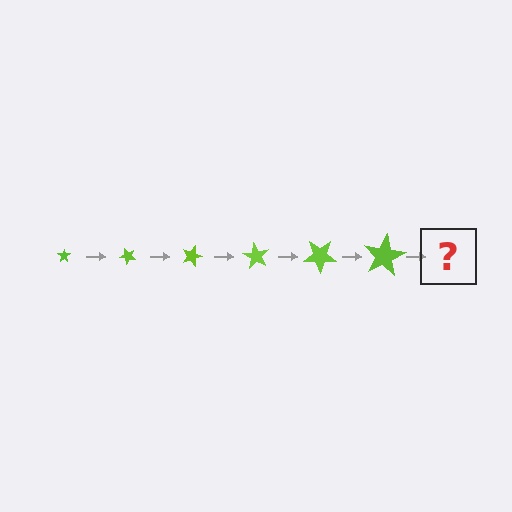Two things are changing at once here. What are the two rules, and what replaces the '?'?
The two rules are that the star grows larger each step and it rotates 45 degrees each step. The '?' should be a star, larger than the previous one and rotated 270 degrees from the start.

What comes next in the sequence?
The next element should be a star, larger than the previous one and rotated 270 degrees from the start.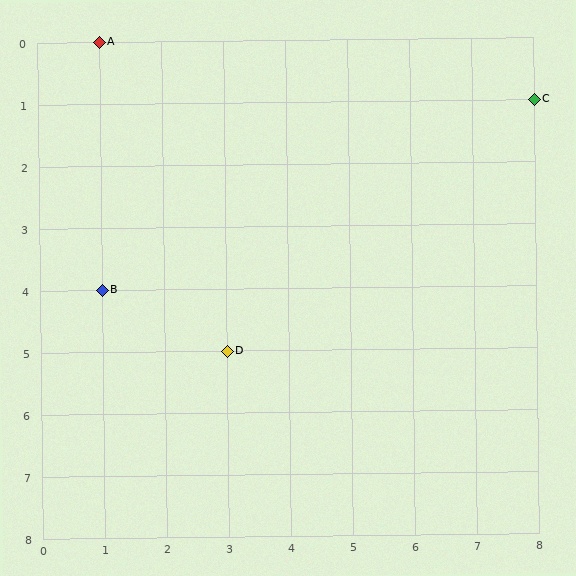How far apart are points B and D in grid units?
Points B and D are 2 columns and 1 row apart (about 2.2 grid units diagonally).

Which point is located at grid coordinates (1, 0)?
Point A is at (1, 0).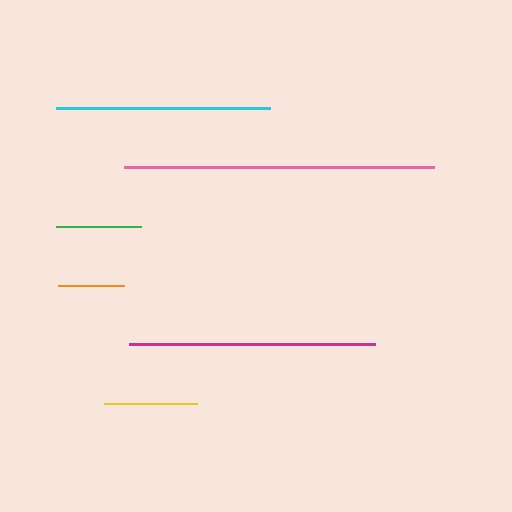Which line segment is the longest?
The pink line is the longest at approximately 310 pixels.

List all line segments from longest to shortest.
From longest to shortest: pink, magenta, cyan, yellow, green, orange.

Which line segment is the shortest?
The orange line is the shortest at approximately 66 pixels.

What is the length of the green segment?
The green segment is approximately 85 pixels long.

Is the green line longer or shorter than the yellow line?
The yellow line is longer than the green line.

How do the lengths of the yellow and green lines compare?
The yellow and green lines are approximately the same length.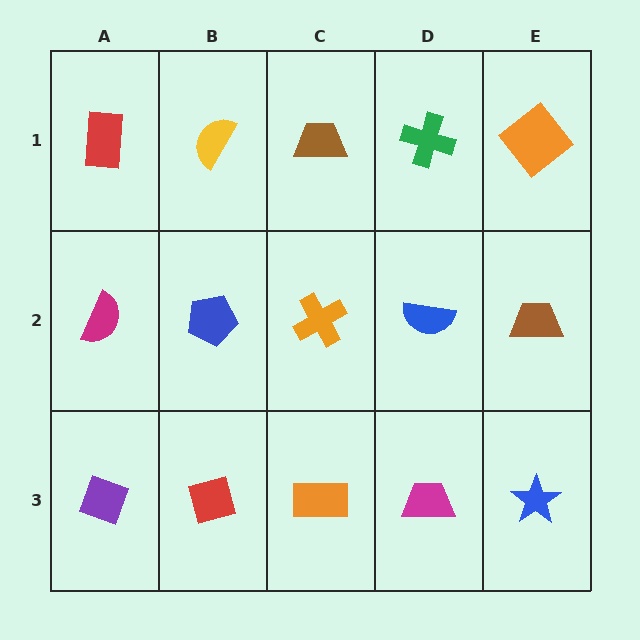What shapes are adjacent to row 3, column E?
A brown trapezoid (row 2, column E), a magenta trapezoid (row 3, column D).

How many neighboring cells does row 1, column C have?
3.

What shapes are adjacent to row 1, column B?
A blue pentagon (row 2, column B), a red rectangle (row 1, column A), a brown trapezoid (row 1, column C).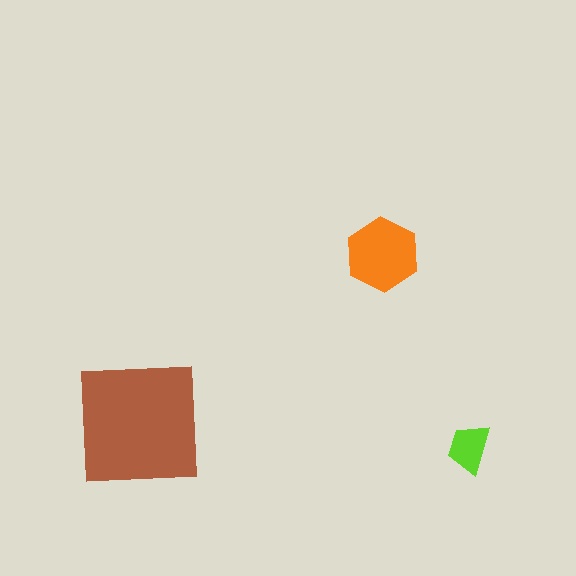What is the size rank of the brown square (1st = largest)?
1st.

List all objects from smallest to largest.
The lime trapezoid, the orange hexagon, the brown square.